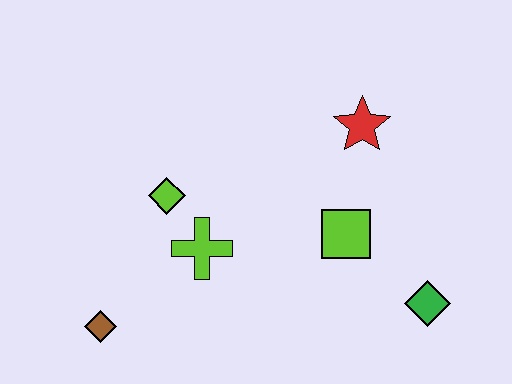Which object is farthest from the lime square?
The brown diamond is farthest from the lime square.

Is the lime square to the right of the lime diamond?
Yes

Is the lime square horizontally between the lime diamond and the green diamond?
Yes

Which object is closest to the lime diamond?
The lime cross is closest to the lime diamond.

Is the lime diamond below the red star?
Yes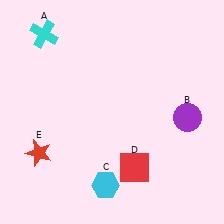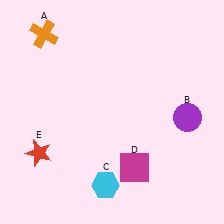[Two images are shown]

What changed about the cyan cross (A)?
In Image 1, A is cyan. In Image 2, it changed to orange.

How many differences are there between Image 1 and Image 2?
There are 2 differences between the two images.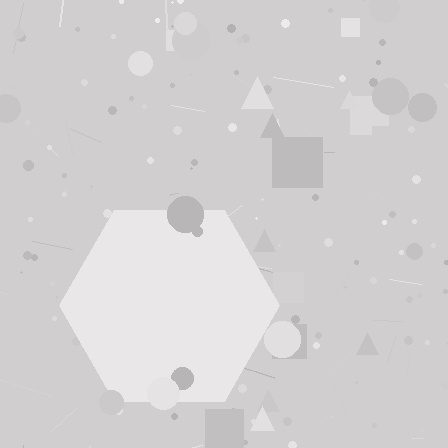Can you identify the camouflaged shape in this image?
The camouflaged shape is a hexagon.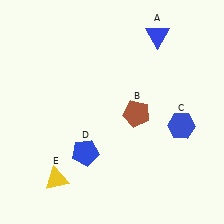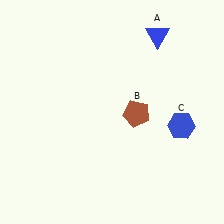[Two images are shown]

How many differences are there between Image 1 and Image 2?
There are 2 differences between the two images.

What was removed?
The yellow triangle (E), the blue pentagon (D) were removed in Image 2.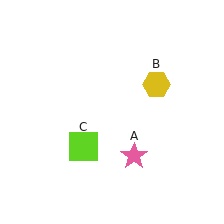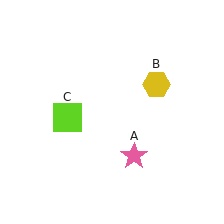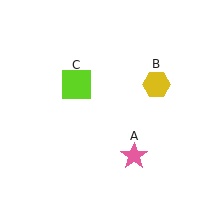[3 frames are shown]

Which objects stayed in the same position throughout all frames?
Pink star (object A) and yellow hexagon (object B) remained stationary.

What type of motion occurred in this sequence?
The lime square (object C) rotated clockwise around the center of the scene.